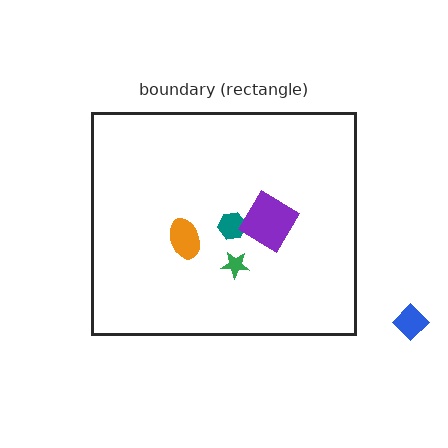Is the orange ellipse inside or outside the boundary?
Inside.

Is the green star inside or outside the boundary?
Inside.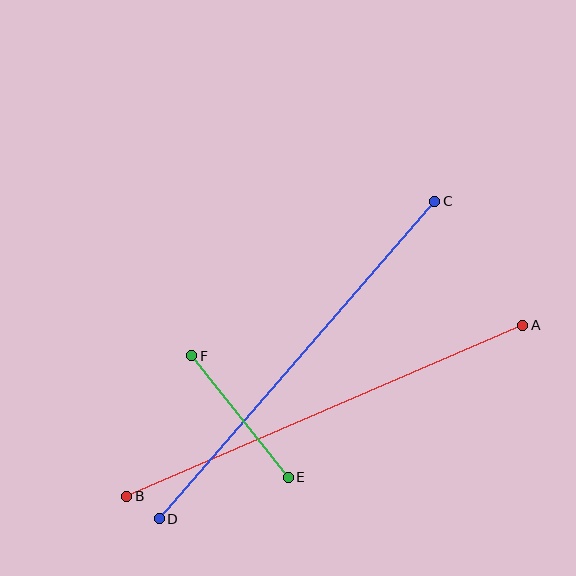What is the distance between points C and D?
The distance is approximately 420 pixels.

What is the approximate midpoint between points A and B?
The midpoint is at approximately (325, 411) pixels.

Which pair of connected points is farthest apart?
Points A and B are farthest apart.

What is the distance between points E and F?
The distance is approximately 155 pixels.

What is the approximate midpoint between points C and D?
The midpoint is at approximately (297, 360) pixels.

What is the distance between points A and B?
The distance is approximately 431 pixels.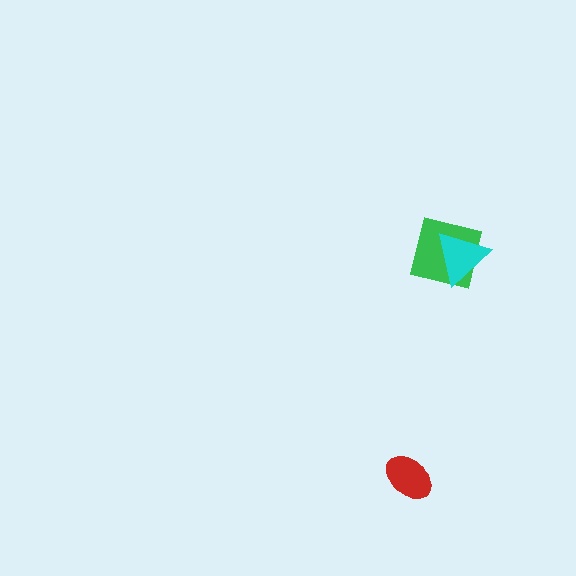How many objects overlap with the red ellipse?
0 objects overlap with the red ellipse.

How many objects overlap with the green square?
1 object overlaps with the green square.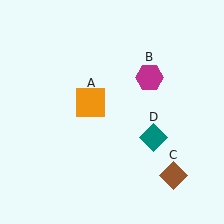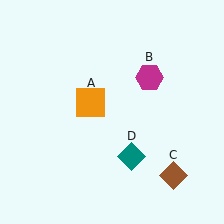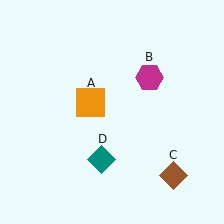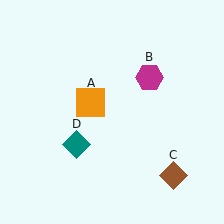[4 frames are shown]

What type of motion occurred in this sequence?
The teal diamond (object D) rotated clockwise around the center of the scene.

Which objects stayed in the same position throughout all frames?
Orange square (object A) and magenta hexagon (object B) and brown diamond (object C) remained stationary.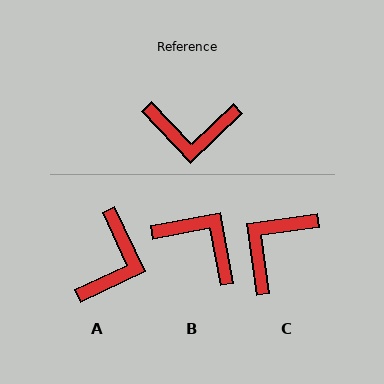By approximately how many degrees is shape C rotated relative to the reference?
Approximately 126 degrees clockwise.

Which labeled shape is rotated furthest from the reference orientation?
B, about 147 degrees away.